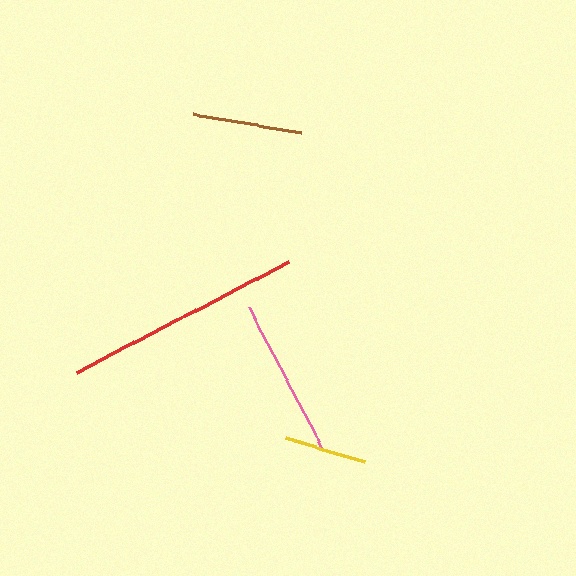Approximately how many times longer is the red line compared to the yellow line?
The red line is approximately 2.9 times the length of the yellow line.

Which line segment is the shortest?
The yellow line is the shortest at approximately 83 pixels.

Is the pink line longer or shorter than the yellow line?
The pink line is longer than the yellow line.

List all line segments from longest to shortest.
From longest to shortest: red, pink, brown, yellow.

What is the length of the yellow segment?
The yellow segment is approximately 83 pixels long.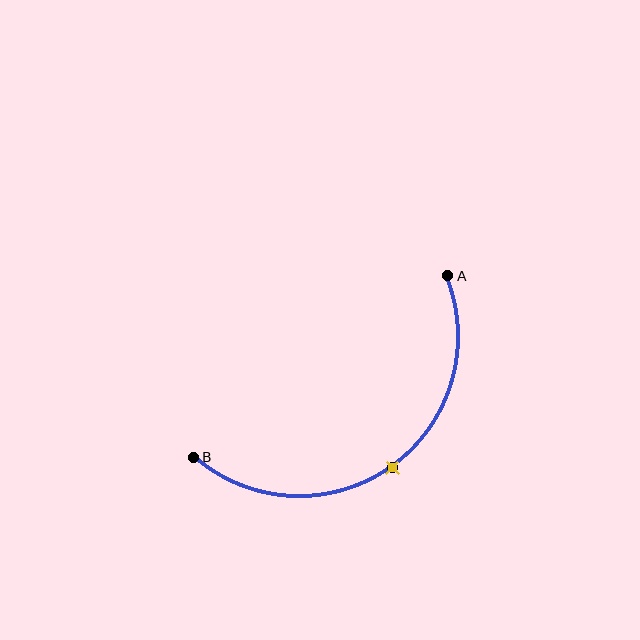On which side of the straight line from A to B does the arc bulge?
The arc bulges below and to the right of the straight line connecting A and B.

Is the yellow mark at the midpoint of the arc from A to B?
Yes. The yellow mark lies on the arc at equal arc-length from both A and B — it is the arc midpoint.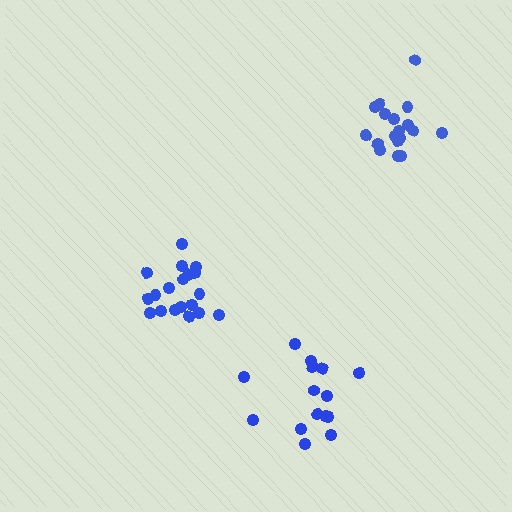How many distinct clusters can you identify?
There are 3 distinct clusters.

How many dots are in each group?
Group 1: 15 dots, Group 2: 18 dots, Group 3: 19 dots (52 total).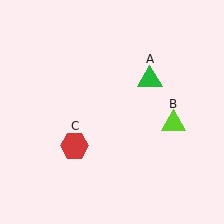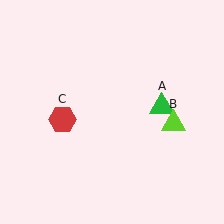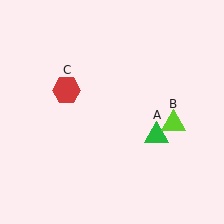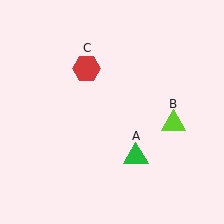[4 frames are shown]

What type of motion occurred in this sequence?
The green triangle (object A), red hexagon (object C) rotated clockwise around the center of the scene.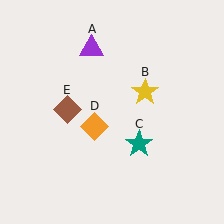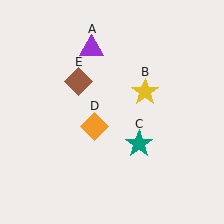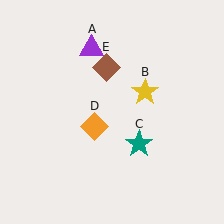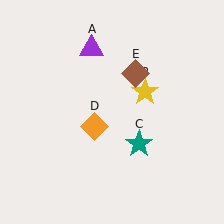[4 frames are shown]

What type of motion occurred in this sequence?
The brown diamond (object E) rotated clockwise around the center of the scene.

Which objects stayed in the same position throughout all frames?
Purple triangle (object A) and yellow star (object B) and teal star (object C) and orange diamond (object D) remained stationary.